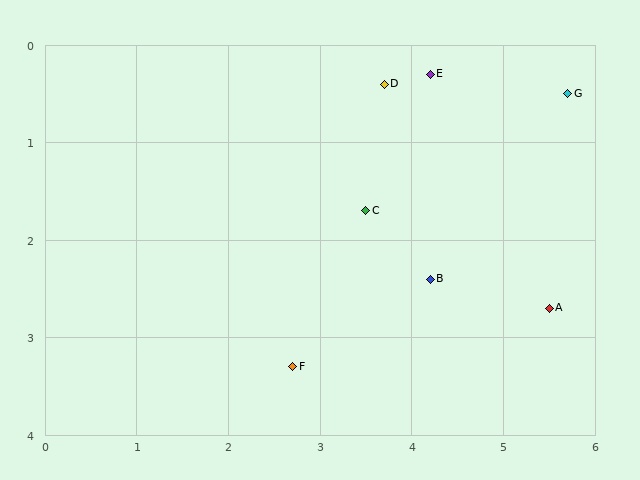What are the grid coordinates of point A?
Point A is at approximately (5.5, 2.7).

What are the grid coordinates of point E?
Point E is at approximately (4.2, 0.3).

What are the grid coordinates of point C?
Point C is at approximately (3.5, 1.7).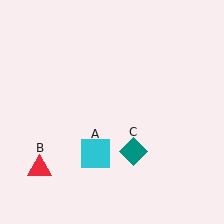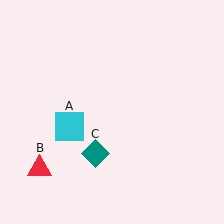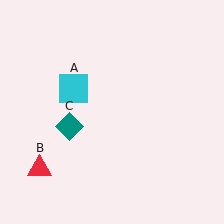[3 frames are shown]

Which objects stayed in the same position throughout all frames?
Red triangle (object B) remained stationary.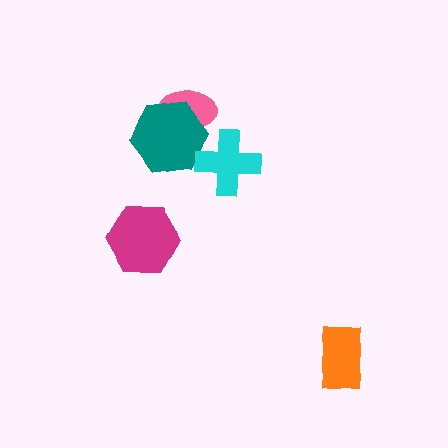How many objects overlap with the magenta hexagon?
0 objects overlap with the magenta hexagon.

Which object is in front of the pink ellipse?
The teal hexagon is in front of the pink ellipse.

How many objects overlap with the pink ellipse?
1 object overlaps with the pink ellipse.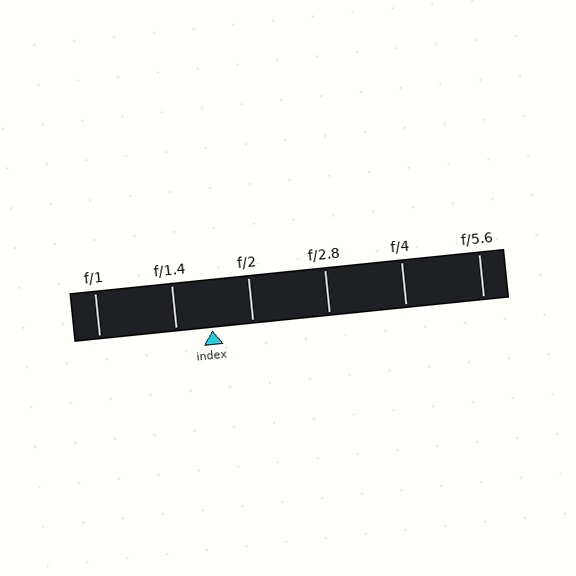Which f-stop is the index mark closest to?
The index mark is closest to f/1.4.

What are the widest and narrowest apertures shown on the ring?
The widest aperture shown is f/1 and the narrowest is f/5.6.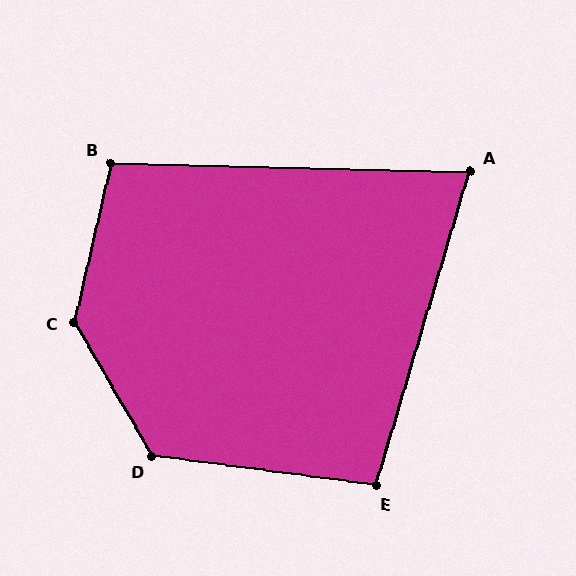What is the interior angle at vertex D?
Approximately 127 degrees (obtuse).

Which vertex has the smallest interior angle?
A, at approximately 75 degrees.